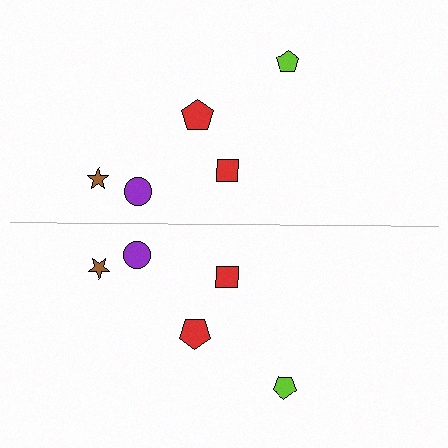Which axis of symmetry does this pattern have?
The pattern has a horizontal axis of symmetry running through the center of the image.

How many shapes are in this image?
There are 10 shapes in this image.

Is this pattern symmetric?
Yes, this pattern has bilateral (reflection) symmetry.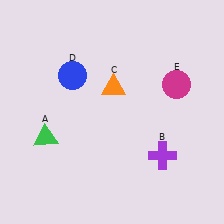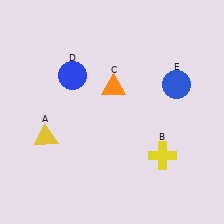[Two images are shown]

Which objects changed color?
A changed from green to yellow. B changed from purple to yellow. E changed from magenta to blue.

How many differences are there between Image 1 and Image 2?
There are 3 differences between the two images.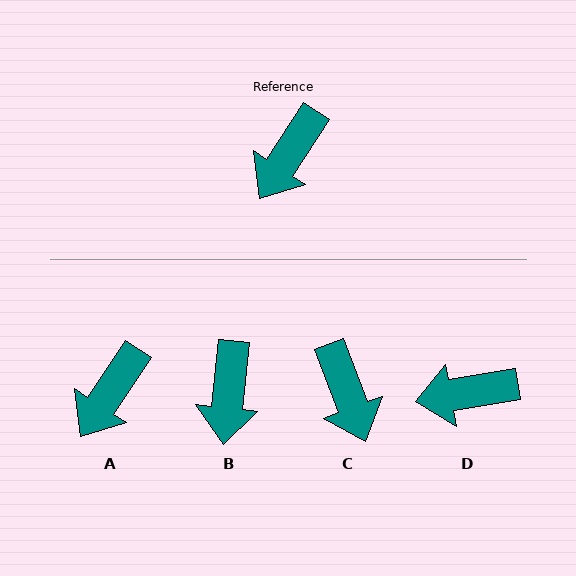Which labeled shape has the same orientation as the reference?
A.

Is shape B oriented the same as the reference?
No, it is off by about 27 degrees.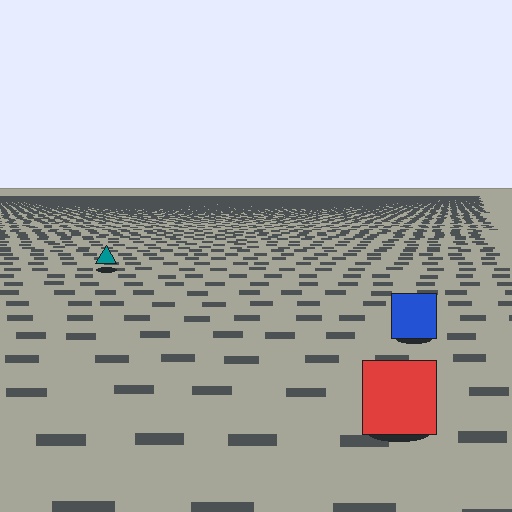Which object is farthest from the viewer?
The teal triangle is farthest from the viewer. It appears smaller and the ground texture around it is denser.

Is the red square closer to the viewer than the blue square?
Yes. The red square is closer — you can tell from the texture gradient: the ground texture is coarser near it.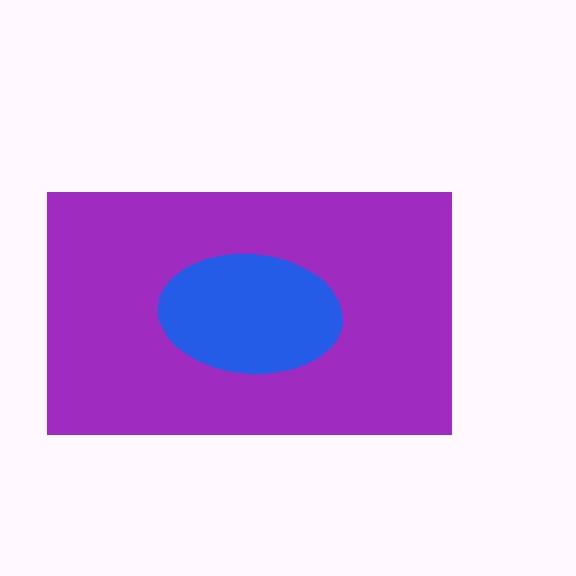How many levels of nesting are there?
2.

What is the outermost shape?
The purple rectangle.